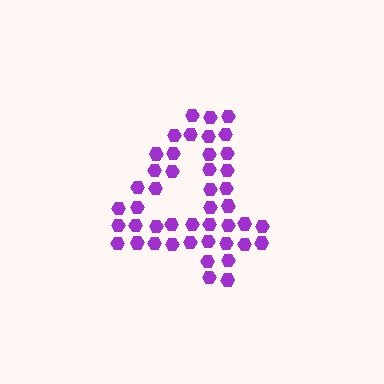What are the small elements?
The small elements are hexagons.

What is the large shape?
The large shape is the digit 4.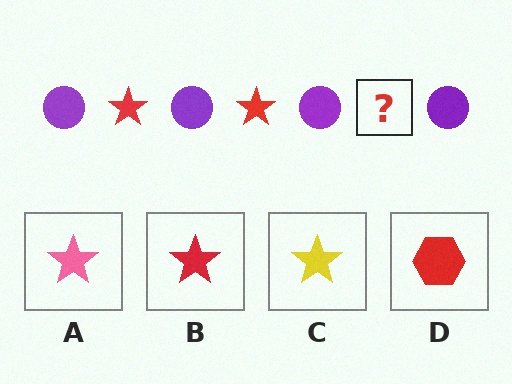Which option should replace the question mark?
Option B.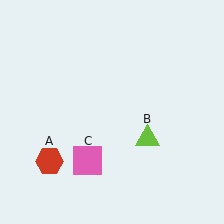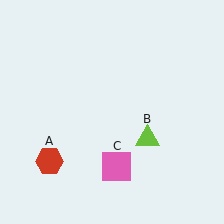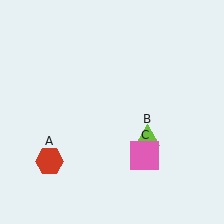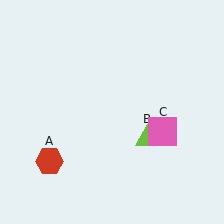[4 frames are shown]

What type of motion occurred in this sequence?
The pink square (object C) rotated counterclockwise around the center of the scene.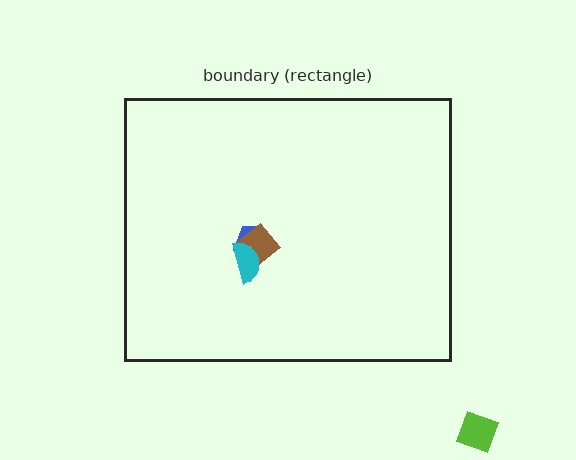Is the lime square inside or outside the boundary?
Outside.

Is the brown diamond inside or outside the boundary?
Inside.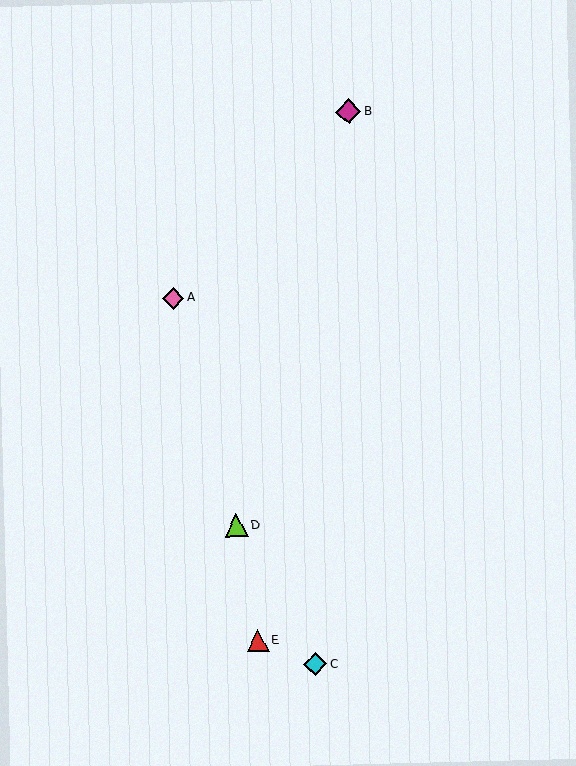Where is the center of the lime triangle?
The center of the lime triangle is at (236, 525).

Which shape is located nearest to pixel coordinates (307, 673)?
The cyan diamond (labeled C) at (316, 664) is nearest to that location.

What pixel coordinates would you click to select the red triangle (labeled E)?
Click at (258, 640) to select the red triangle E.